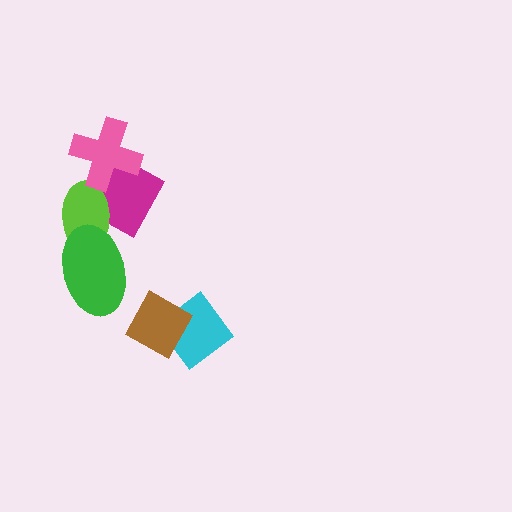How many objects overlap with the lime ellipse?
2 objects overlap with the lime ellipse.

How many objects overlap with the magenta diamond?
3 objects overlap with the magenta diamond.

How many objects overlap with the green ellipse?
2 objects overlap with the green ellipse.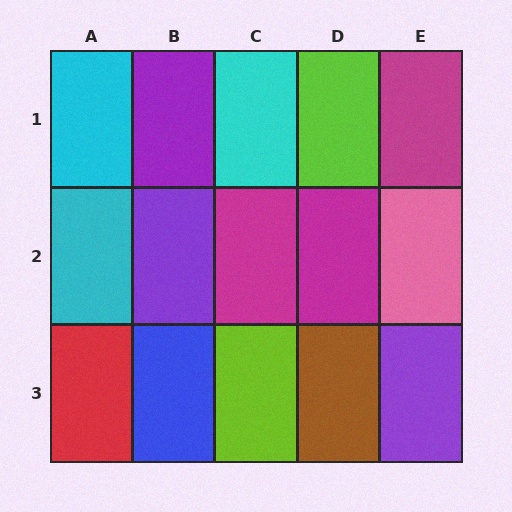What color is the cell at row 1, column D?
Lime.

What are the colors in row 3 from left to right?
Red, blue, lime, brown, purple.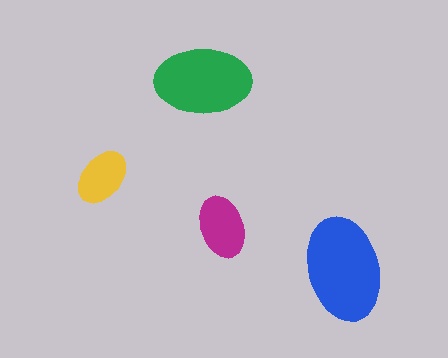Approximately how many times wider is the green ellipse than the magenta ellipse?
About 1.5 times wider.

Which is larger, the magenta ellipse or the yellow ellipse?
The magenta one.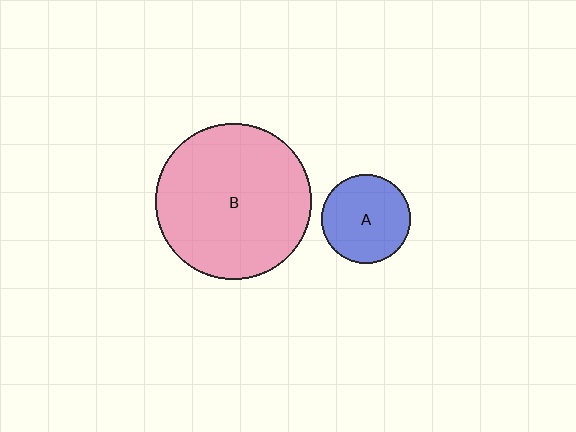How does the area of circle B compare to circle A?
Approximately 3.1 times.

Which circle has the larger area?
Circle B (pink).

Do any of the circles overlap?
No, none of the circles overlap.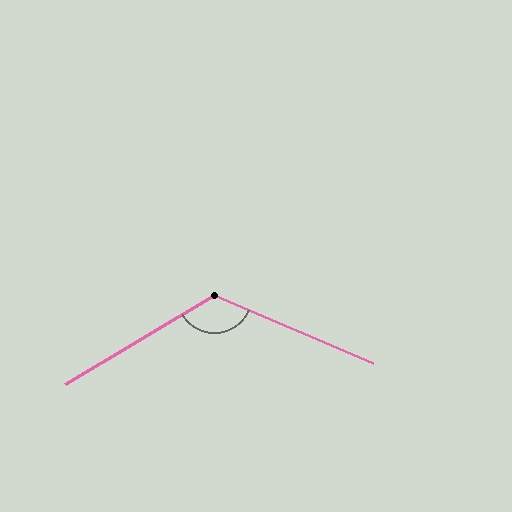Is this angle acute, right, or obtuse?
It is obtuse.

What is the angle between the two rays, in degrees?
Approximately 126 degrees.